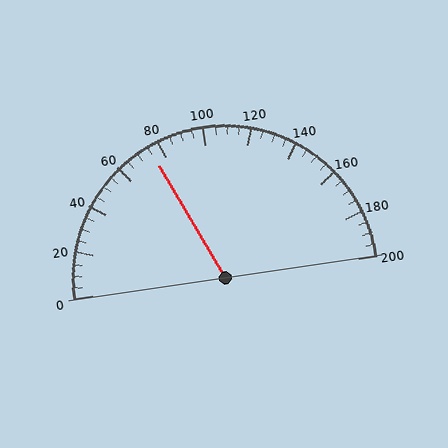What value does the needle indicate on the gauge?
The needle indicates approximately 75.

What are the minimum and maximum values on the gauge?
The gauge ranges from 0 to 200.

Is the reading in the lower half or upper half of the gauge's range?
The reading is in the lower half of the range (0 to 200).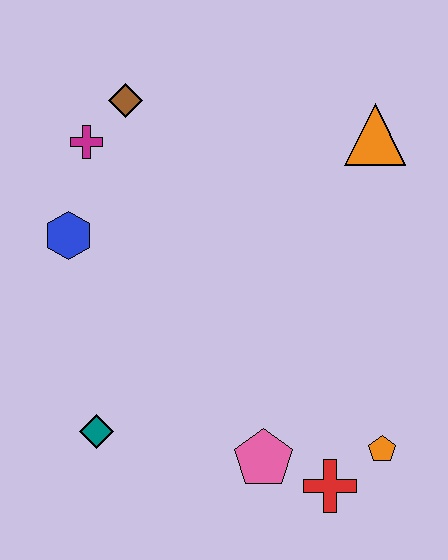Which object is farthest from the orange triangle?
The teal diamond is farthest from the orange triangle.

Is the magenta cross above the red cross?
Yes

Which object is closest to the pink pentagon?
The red cross is closest to the pink pentagon.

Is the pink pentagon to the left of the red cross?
Yes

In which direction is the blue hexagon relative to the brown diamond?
The blue hexagon is below the brown diamond.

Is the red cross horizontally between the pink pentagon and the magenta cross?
No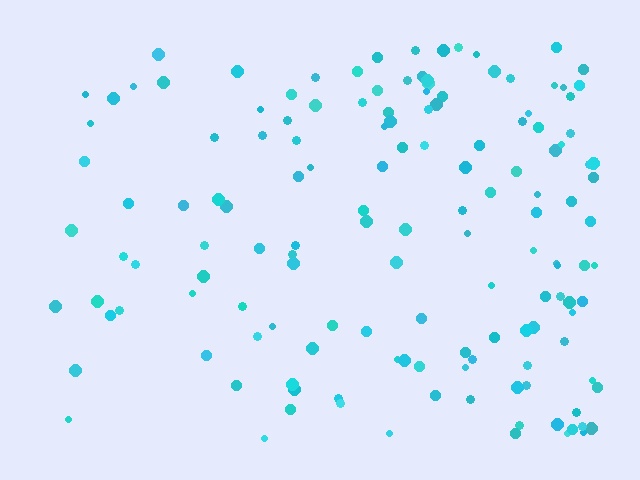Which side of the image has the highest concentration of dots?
The right.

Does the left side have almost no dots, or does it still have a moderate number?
Still a moderate number, just noticeably fewer than the right.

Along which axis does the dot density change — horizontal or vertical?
Horizontal.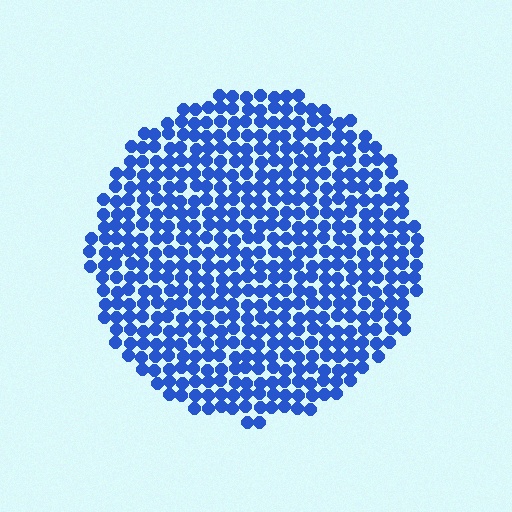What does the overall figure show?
The overall figure shows a circle.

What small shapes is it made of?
It is made of small circles.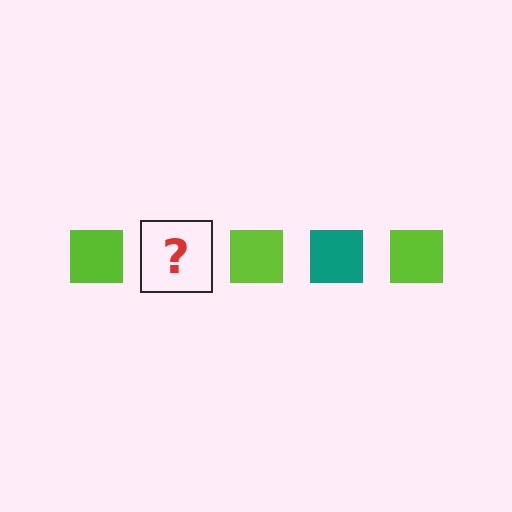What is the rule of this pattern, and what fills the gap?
The rule is that the pattern cycles through lime, teal squares. The gap should be filled with a teal square.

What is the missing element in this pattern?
The missing element is a teal square.